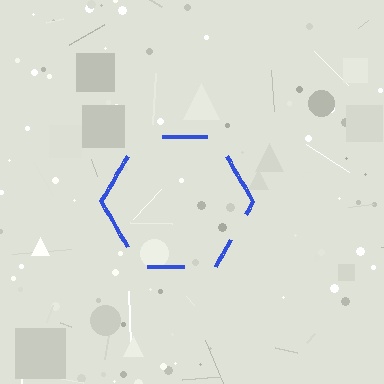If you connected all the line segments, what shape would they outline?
They would outline a hexagon.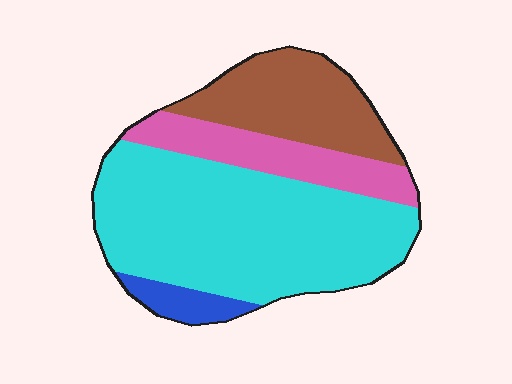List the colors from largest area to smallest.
From largest to smallest: cyan, brown, pink, blue.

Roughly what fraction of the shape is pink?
Pink covers around 15% of the shape.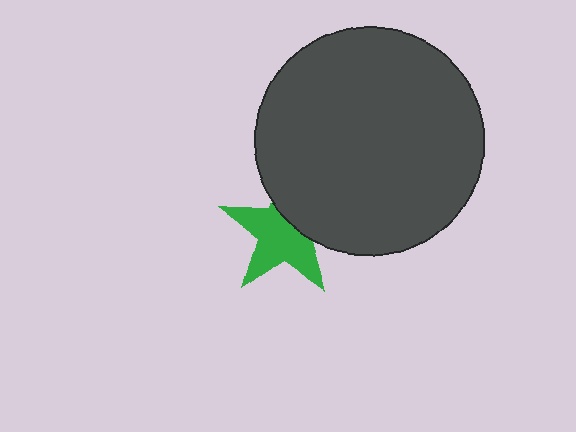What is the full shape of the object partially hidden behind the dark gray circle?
The partially hidden object is a green star.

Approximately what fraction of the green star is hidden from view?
Roughly 35% of the green star is hidden behind the dark gray circle.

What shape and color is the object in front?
The object in front is a dark gray circle.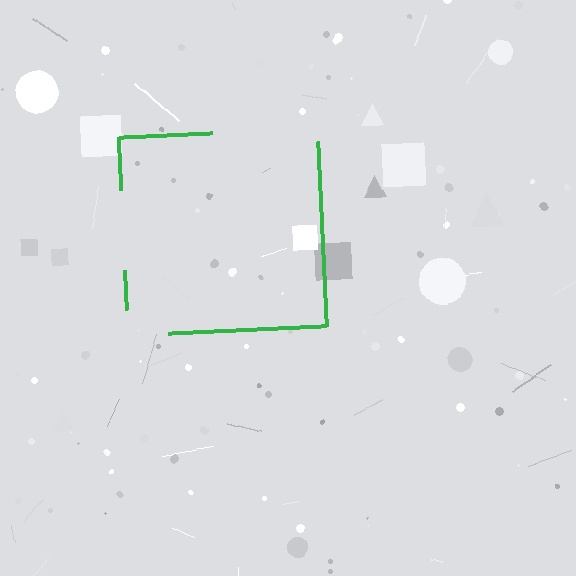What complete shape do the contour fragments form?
The contour fragments form a square.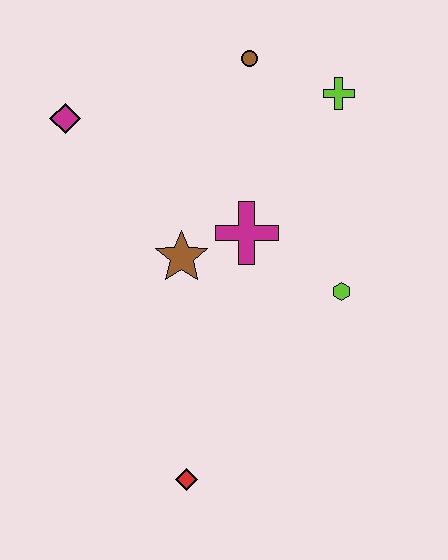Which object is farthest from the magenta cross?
The red diamond is farthest from the magenta cross.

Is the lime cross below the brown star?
No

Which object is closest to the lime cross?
The brown circle is closest to the lime cross.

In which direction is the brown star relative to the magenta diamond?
The brown star is below the magenta diamond.